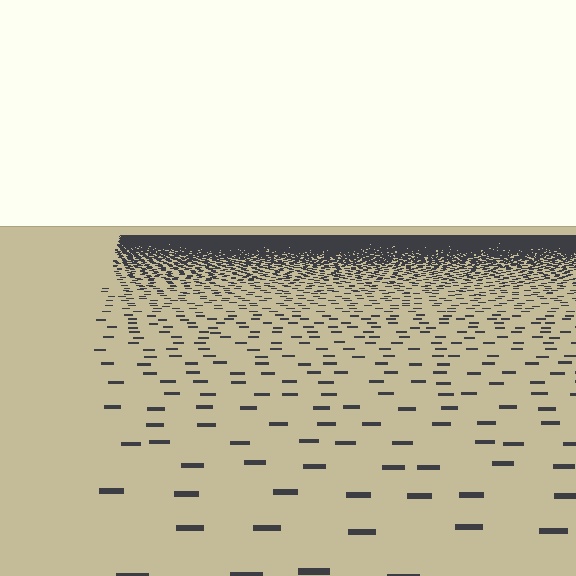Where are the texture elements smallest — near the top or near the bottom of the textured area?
Near the top.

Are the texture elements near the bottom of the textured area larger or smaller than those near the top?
Larger. Near the bottom, elements are closer to the viewer and appear at a bigger on-screen size.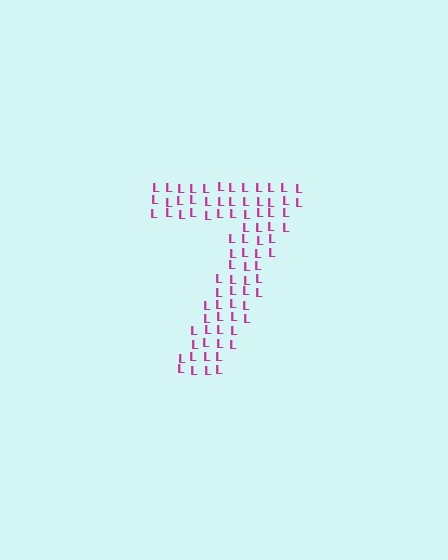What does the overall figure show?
The overall figure shows the digit 7.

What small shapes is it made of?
It is made of small letter L's.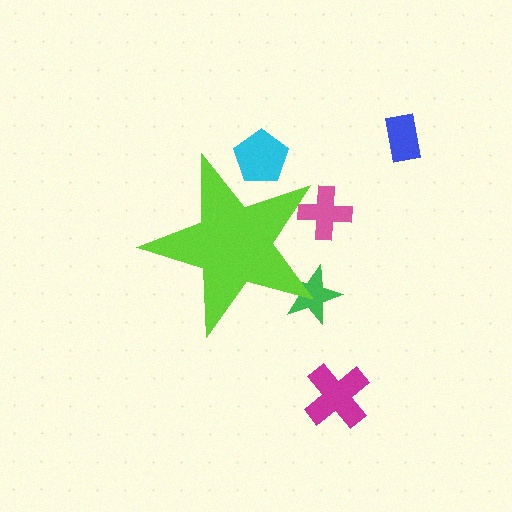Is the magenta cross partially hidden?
No, the magenta cross is fully visible.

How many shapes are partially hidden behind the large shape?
3 shapes are partially hidden.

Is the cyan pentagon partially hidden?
Yes, the cyan pentagon is partially hidden behind the lime star.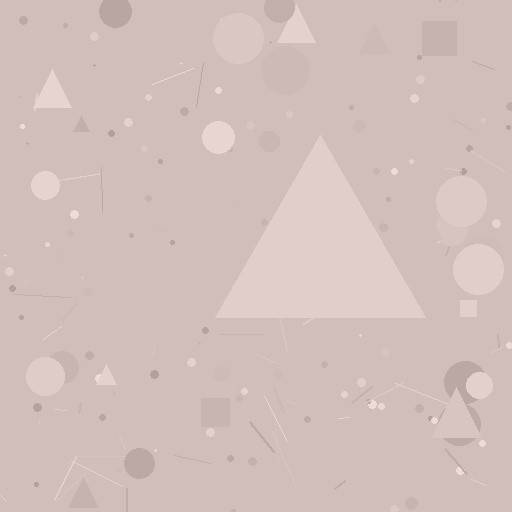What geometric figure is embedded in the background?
A triangle is embedded in the background.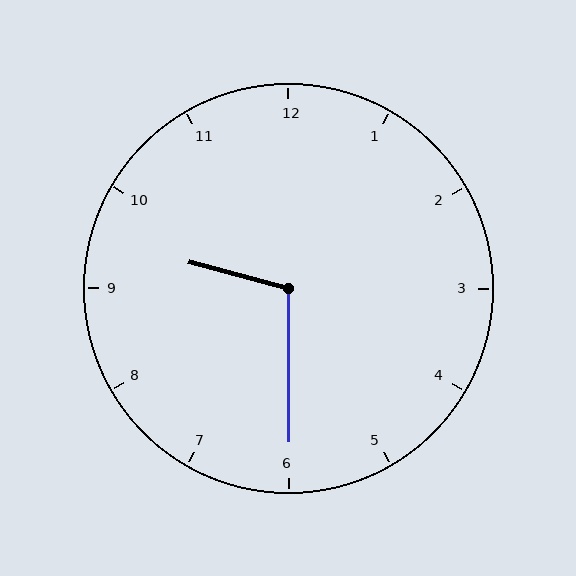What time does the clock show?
9:30.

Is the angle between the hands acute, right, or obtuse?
It is obtuse.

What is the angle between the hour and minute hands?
Approximately 105 degrees.